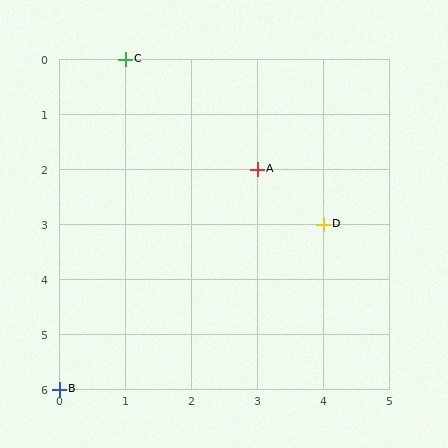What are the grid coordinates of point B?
Point B is at grid coordinates (0, 6).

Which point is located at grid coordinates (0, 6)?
Point B is at (0, 6).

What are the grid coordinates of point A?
Point A is at grid coordinates (3, 2).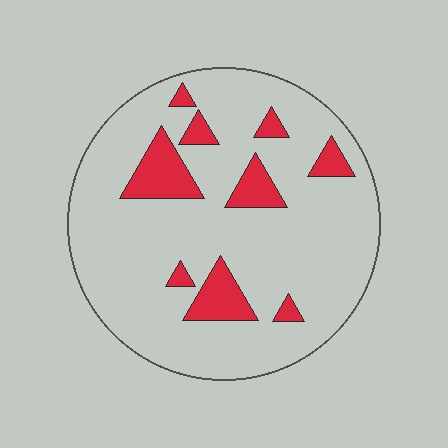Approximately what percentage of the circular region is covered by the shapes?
Approximately 15%.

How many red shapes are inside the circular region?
9.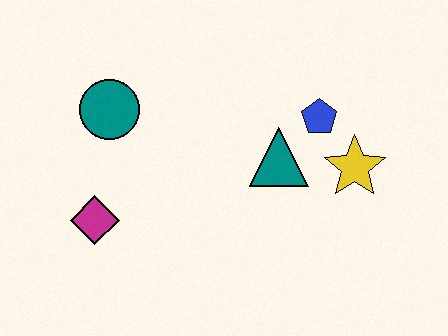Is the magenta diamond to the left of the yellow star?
Yes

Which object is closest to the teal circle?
The magenta diamond is closest to the teal circle.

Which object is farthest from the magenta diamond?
The yellow star is farthest from the magenta diamond.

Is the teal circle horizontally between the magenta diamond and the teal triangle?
Yes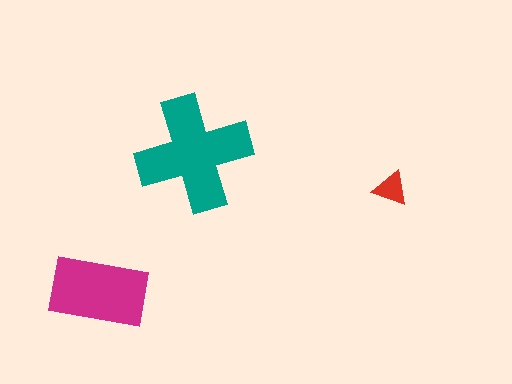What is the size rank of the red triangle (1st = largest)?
3rd.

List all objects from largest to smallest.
The teal cross, the magenta rectangle, the red triangle.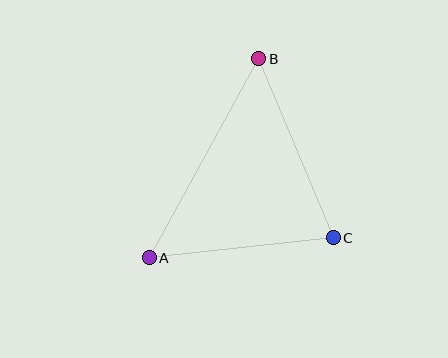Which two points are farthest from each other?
Points A and B are farthest from each other.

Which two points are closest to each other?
Points A and C are closest to each other.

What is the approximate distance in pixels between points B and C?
The distance between B and C is approximately 194 pixels.